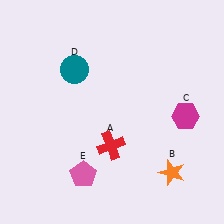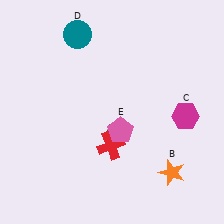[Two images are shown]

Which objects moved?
The objects that moved are: the teal circle (D), the pink pentagon (E).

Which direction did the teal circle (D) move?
The teal circle (D) moved up.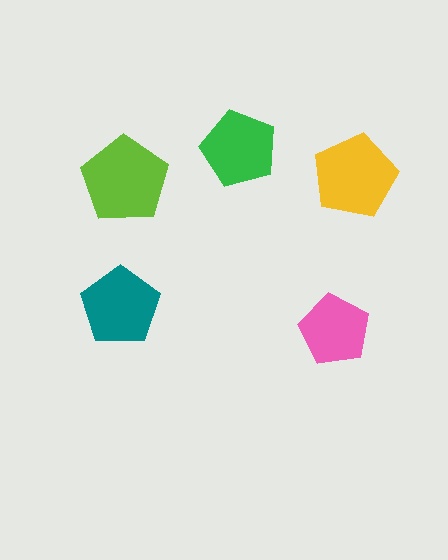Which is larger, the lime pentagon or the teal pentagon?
The lime one.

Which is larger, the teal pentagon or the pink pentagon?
The teal one.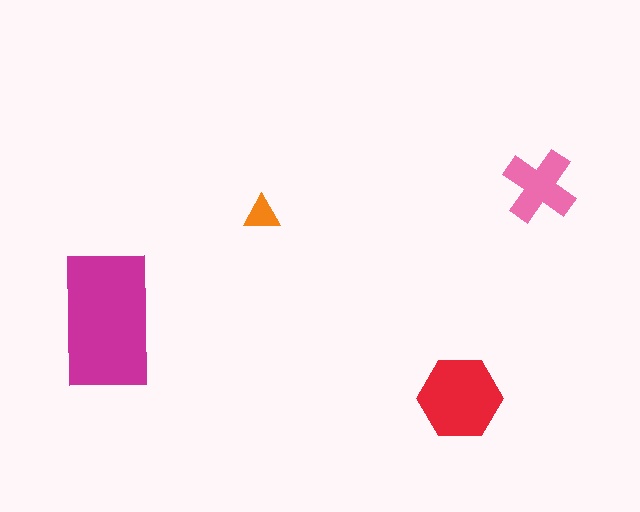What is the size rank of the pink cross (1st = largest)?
3rd.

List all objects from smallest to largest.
The orange triangle, the pink cross, the red hexagon, the magenta rectangle.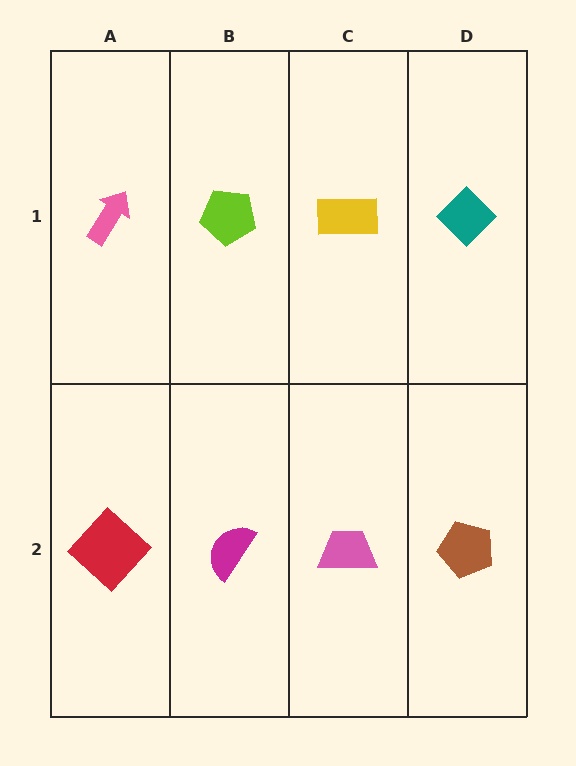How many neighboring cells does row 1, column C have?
3.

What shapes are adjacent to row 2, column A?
A pink arrow (row 1, column A), a magenta semicircle (row 2, column B).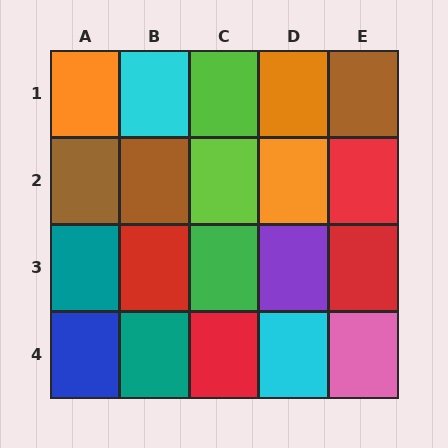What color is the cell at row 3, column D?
Purple.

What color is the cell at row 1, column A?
Orange.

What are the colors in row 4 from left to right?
Blue, teal, red, cyan, pink.